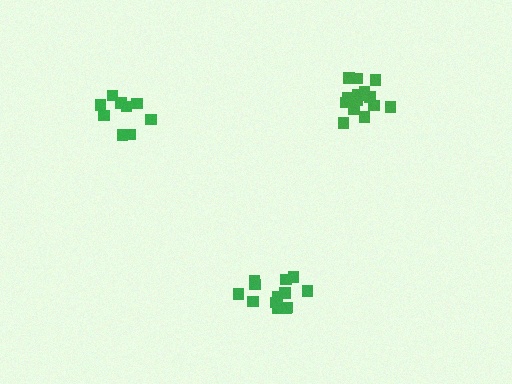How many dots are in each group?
Group 1: 9 dots, Group 2: 14 dots, Group 3: 15 dots (38 total).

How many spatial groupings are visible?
There are 3 spatial groupings.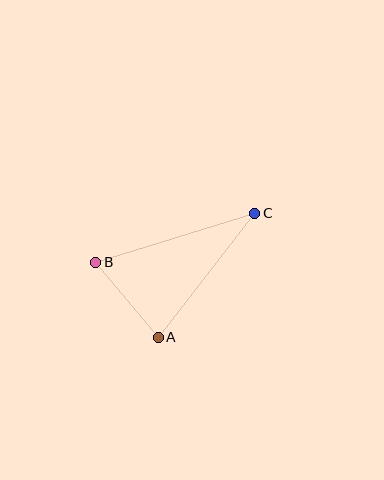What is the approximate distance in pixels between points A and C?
The distance between A and C is approximately 157 pixels.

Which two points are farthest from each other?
Points B and C are farthest from each other.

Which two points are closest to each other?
Points A and B are closest to each other.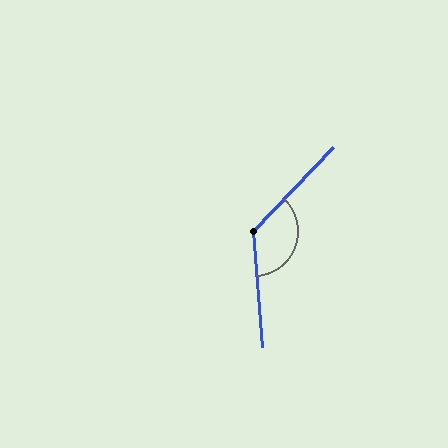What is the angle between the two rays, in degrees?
Approximately 132 degrees.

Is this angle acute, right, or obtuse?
It is obtuse.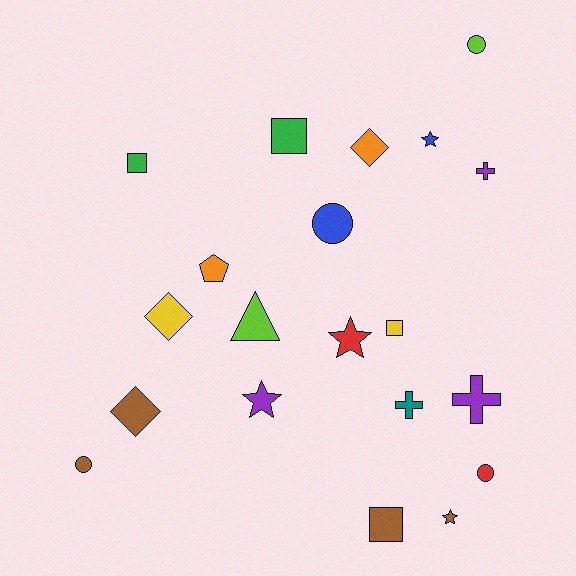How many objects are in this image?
There are 20 objects.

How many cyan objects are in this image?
There are no cyan objects.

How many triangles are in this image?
There is 1 triangle.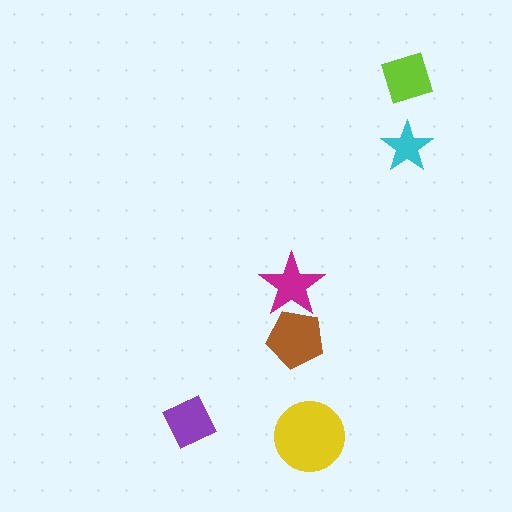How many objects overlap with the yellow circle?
0 objects overlap with the yellow circle.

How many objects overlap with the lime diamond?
0 objects overlap with the lime diamond.